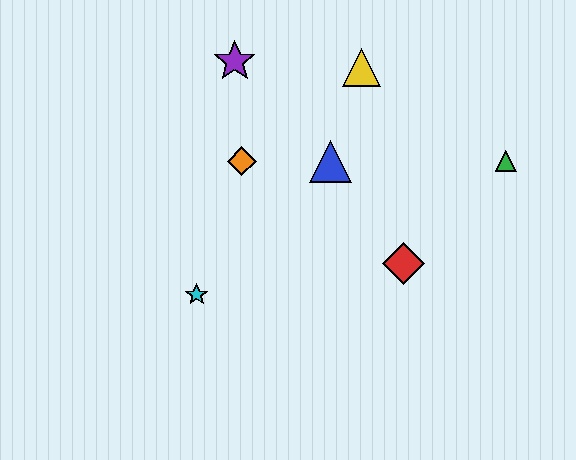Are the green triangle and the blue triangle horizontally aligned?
Yes, both are at y≈161.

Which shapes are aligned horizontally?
The blue triangle, the green triangle, the orange diamond are aligned horizontally.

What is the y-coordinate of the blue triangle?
The blue triangle is at y≈161.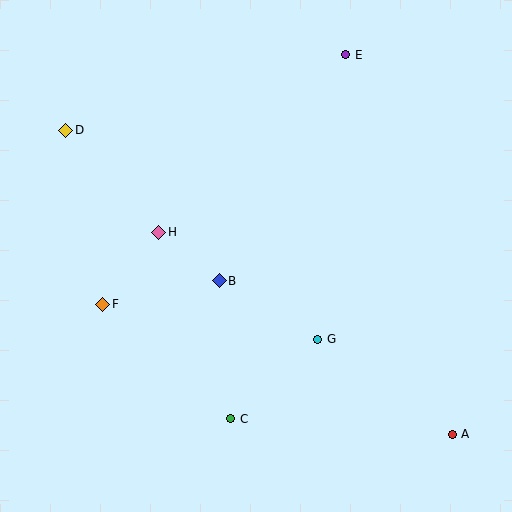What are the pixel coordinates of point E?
Point E is at (346, 55).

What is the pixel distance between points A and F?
The distance between A and F is 373 pixels.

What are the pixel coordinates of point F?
Point F is at (103, 304).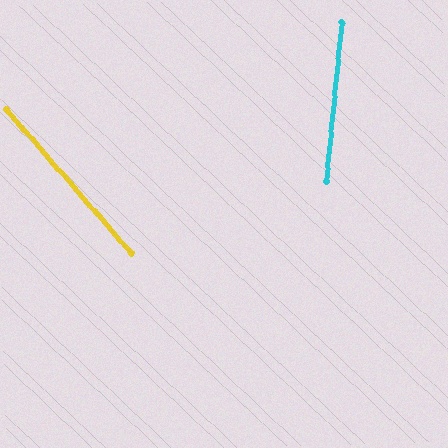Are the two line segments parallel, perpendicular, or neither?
Neither parallel nor perpendicular — they differ by about 47°.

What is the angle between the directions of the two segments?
Approximately 47 degrees.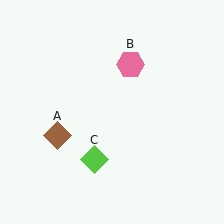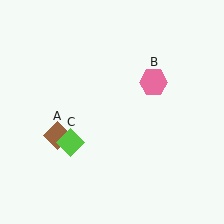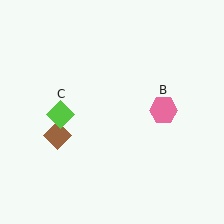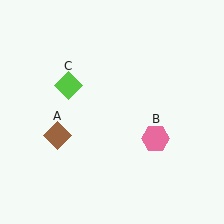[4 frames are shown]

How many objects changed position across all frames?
2 objects changed position: pink hexagon (object B), lime diamond (object C).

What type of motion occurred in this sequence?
The pink hexagon (object B), lime diamond (object C) rotated clockwise around the center of the scene.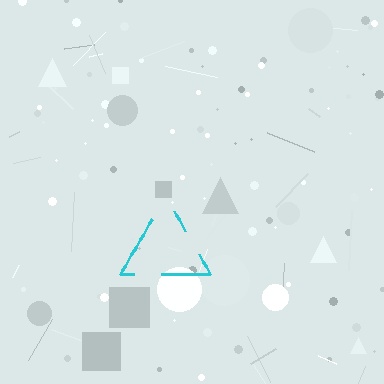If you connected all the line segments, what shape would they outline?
They would outline a triangle.